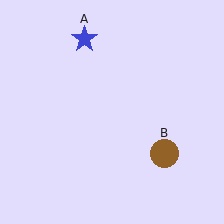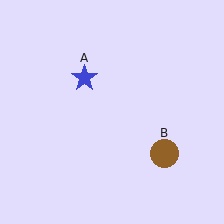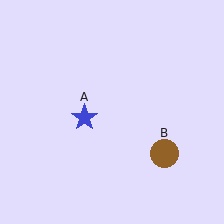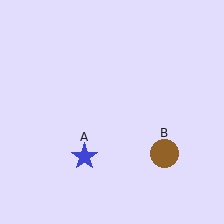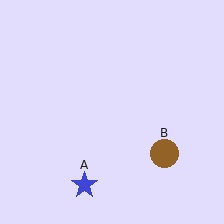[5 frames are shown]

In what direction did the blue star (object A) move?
The blue star (object A) moved down.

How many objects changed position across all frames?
1 object changed position: blue star (object A).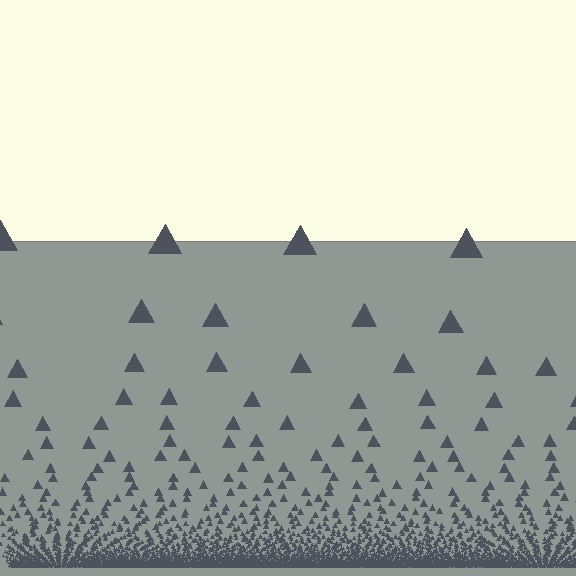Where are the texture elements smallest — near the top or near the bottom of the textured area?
Near the bottom.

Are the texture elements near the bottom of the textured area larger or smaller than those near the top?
Smaller. The gradient is inverted — elements near the bottom are smaller and denser.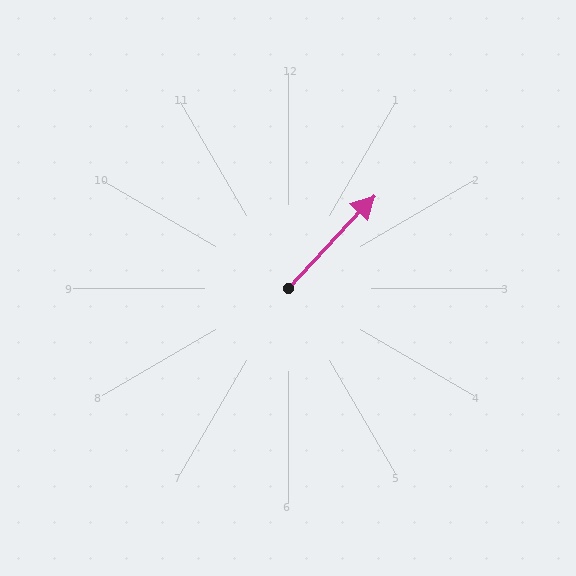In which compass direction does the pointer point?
Northeast.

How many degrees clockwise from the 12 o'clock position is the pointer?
Approximately 43 degrees.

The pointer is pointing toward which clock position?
Roughly 1 o'clock.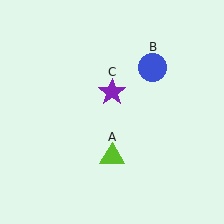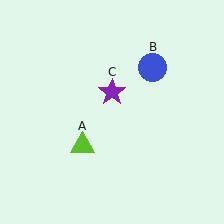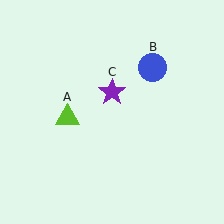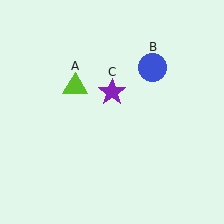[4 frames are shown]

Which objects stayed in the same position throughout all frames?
Blue circle (object B) and purple star (object C) remained stationary.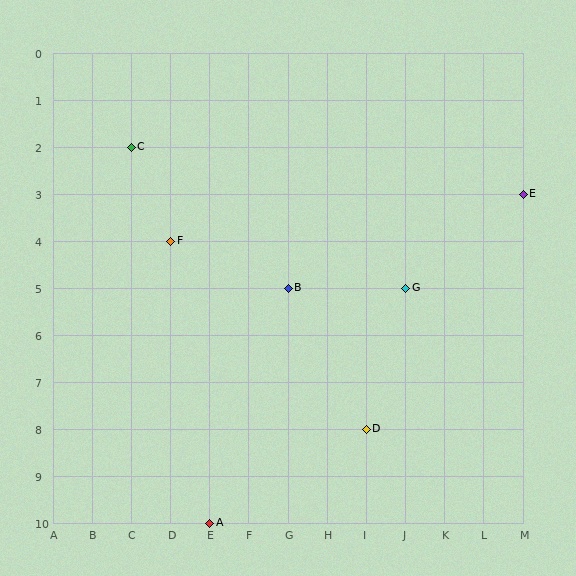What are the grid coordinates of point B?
Point B is at grid coordinates (G, 5).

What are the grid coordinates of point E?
Point E is at grid coordinates (M, 3).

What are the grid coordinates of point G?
Point G is at grid coordinates (J, 5).